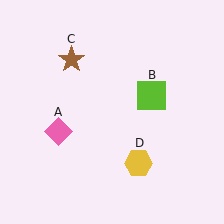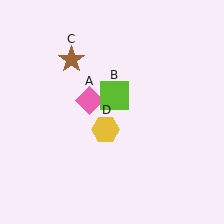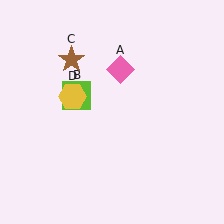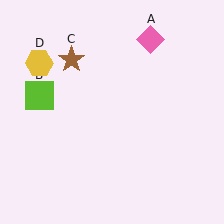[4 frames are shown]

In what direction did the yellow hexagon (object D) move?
The yellow hexagon (object D) moved up and to the left.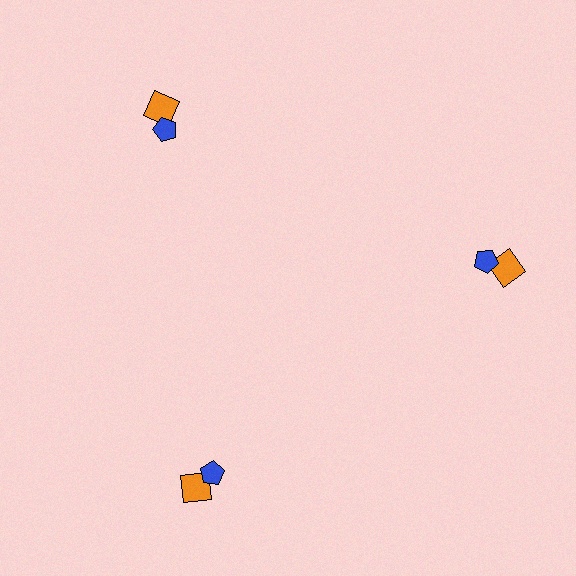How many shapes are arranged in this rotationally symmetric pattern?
There are 6 shapes, arranged in 3 groups of 2.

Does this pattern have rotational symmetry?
Yes, this pattern has 3-fold rotational symmetry. It looks the same after rotating 120 degrees around the center.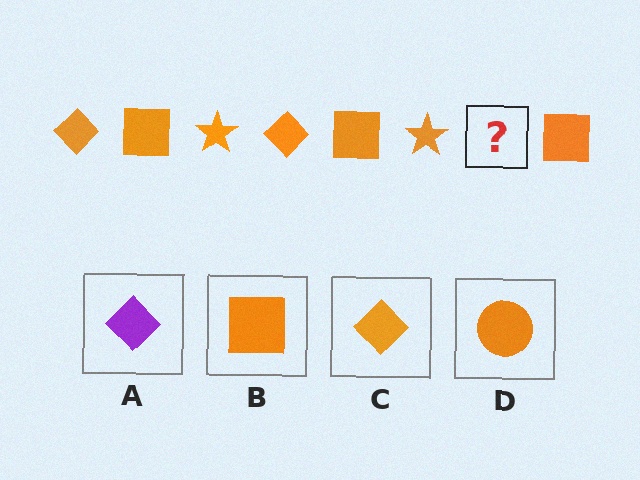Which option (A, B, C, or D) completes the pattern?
C.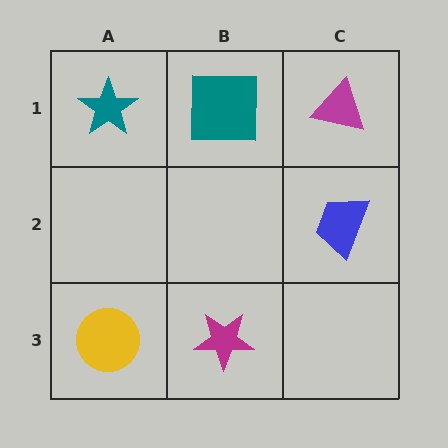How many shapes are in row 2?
1 shape.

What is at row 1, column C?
A magenta triangle.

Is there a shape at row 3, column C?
No, that cell is empty.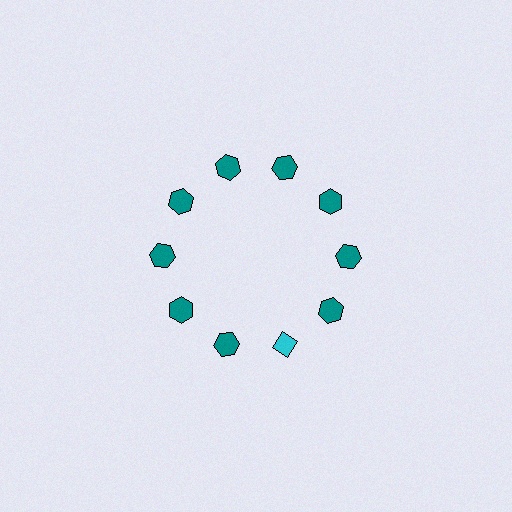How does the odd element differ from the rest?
It differs in both color (cyan instead of teal) and shape (diamond instead of hexagon).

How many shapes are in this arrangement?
There are 10 shapes arranged in a ring pattern.